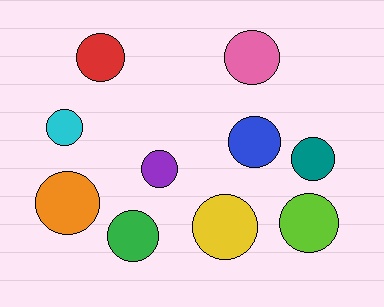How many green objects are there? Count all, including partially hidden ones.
There is 1 green object.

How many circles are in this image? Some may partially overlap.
There are 10 circles.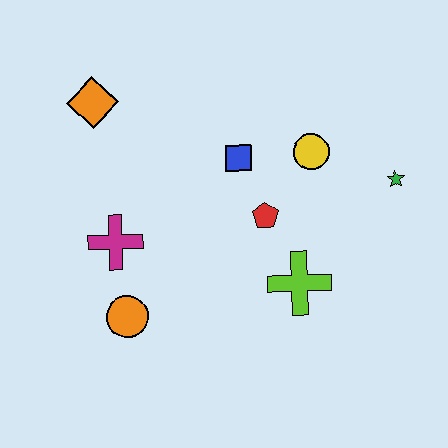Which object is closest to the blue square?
The red pentagon is closest to the blue square.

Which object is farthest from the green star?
The orange diamond is farthest from the green star.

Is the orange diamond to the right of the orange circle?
No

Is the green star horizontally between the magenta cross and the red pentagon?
No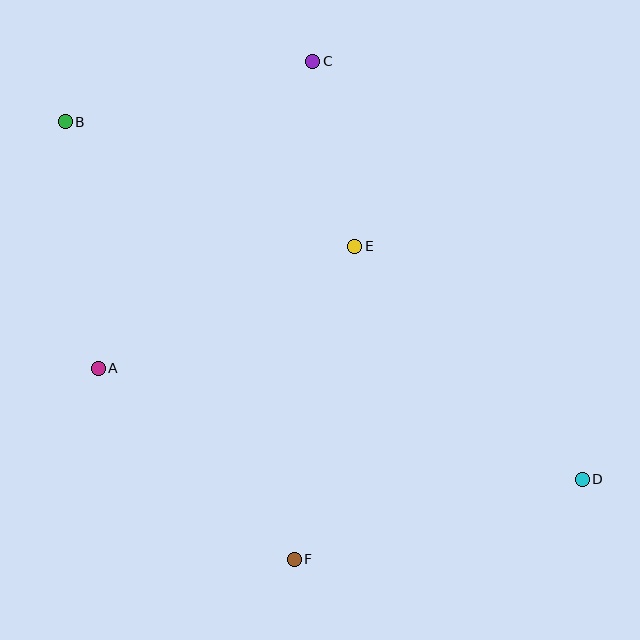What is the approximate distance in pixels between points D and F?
The distance between D and F is approximately 299 pixels.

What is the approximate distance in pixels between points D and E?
The distance between D and E is approximately 326 pixels.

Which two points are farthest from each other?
Points B and D are farthest from each other.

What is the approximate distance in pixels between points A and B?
The distance between A and B is approximately 249 pixels.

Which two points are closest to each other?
Points C and E are closest to each other.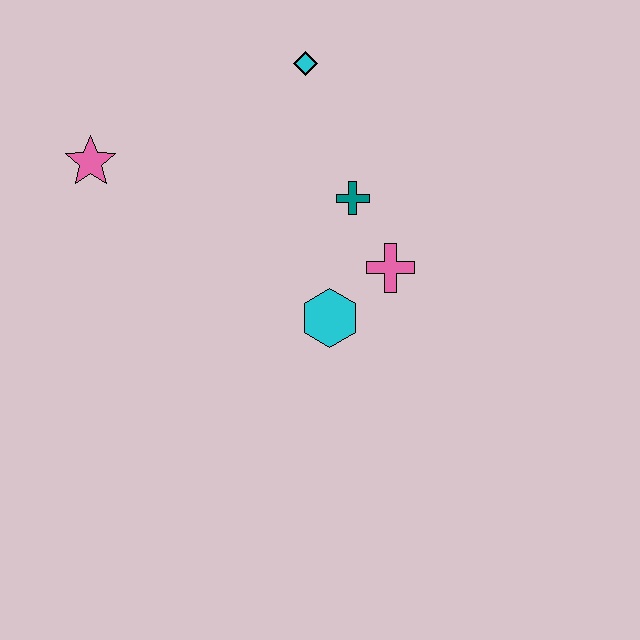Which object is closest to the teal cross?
The pink cross is closest to the teal cross.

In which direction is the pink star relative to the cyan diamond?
The pink star is to the left of the cyan diamond.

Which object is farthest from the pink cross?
The pink star is farthest from the pink cross.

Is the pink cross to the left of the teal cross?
No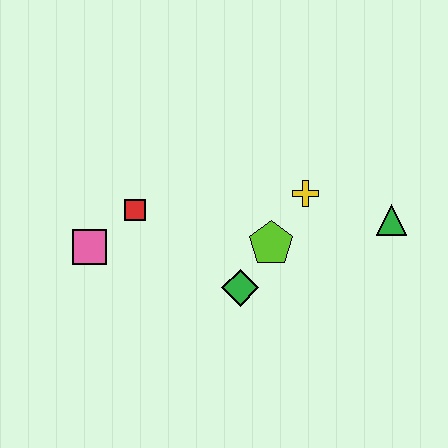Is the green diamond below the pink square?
Yes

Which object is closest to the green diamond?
The lime pentagon is closest to the green diamond.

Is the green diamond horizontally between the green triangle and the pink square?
Yes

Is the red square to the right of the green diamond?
No